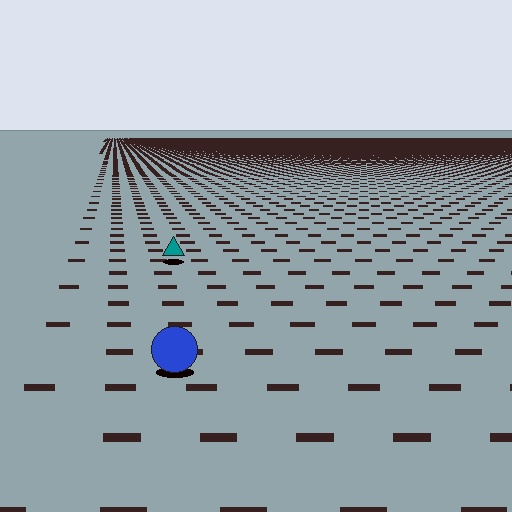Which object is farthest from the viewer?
The teal triangle is farthest from the viewer. It appears smaller and the ground texture around it is denser.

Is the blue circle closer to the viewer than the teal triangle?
Yes. The blue circle is closer — you can tell from the texture gradient: the ground texture is coarser near it.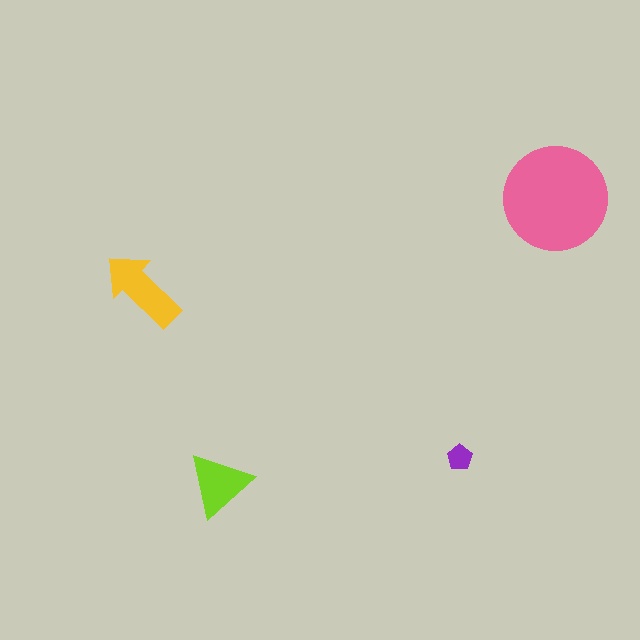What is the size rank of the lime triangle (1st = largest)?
3rd.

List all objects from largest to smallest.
The pink circle, the yellow arrow, the lime triangle, the purple pentagon.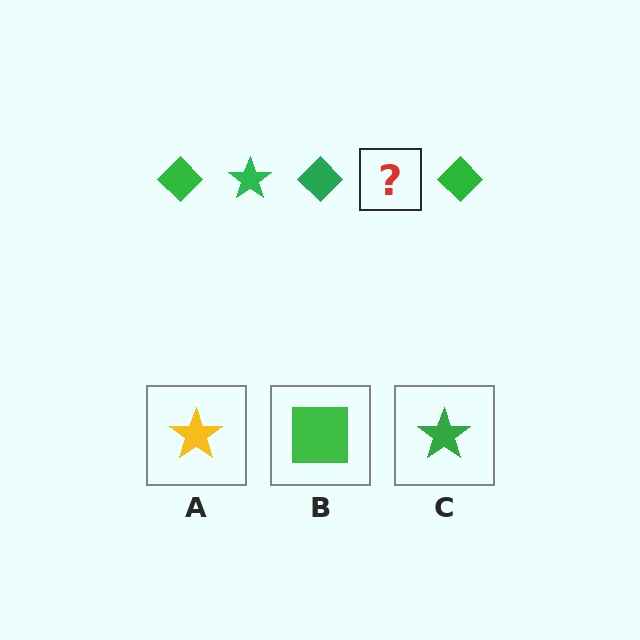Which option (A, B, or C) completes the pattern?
C.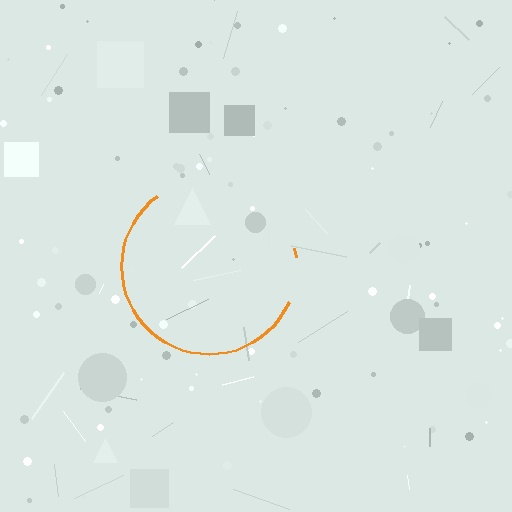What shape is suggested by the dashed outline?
The dashed outline suggests a circle.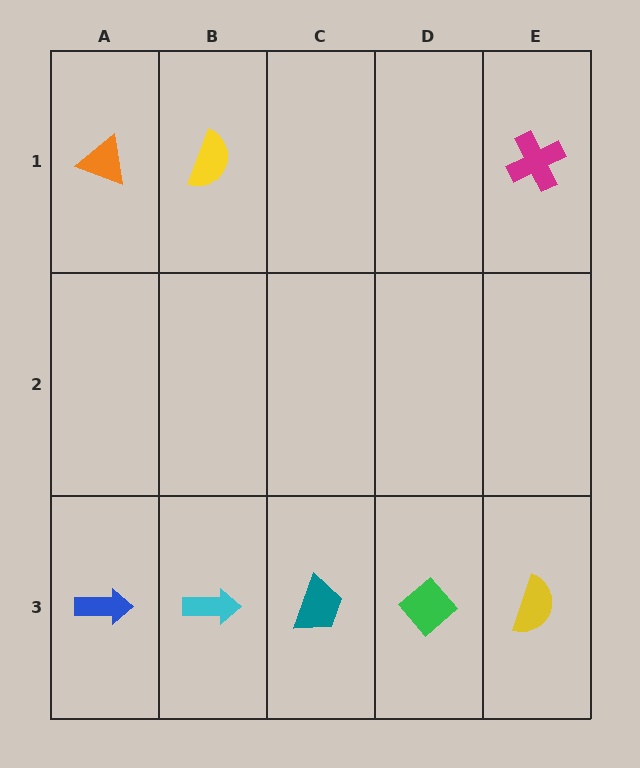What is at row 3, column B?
A cyan arrow.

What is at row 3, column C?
A teal trapezoid.